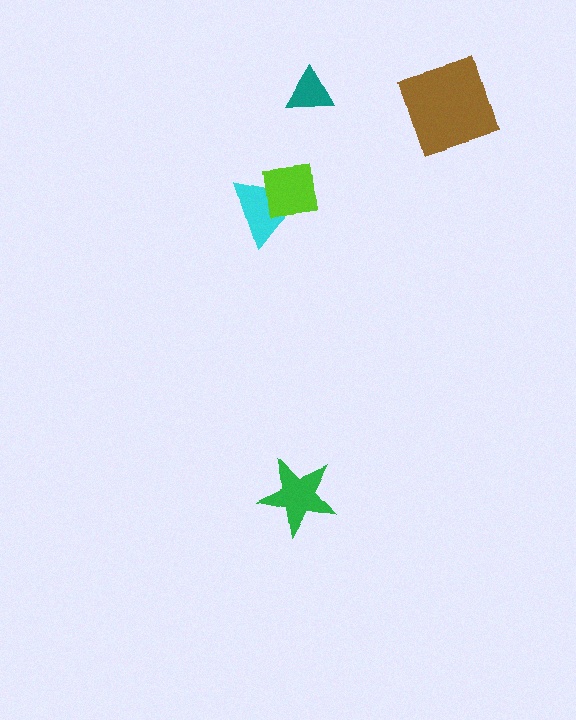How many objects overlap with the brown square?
0 objects overlap with the brown square.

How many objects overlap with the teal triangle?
0 objects overlap with the teal triangle.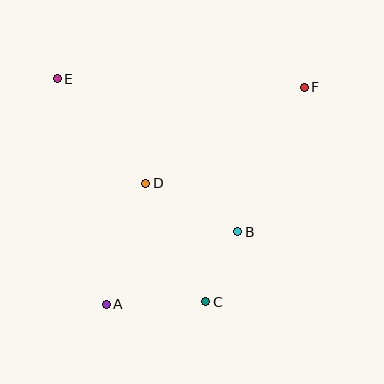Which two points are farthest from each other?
Points A and F are farthest from each other.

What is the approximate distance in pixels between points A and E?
The distance between A and E is approximately 230 pixels.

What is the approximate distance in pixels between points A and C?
The distance between A and C is approximately 99 pixels.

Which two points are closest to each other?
Points B and C are closest to each other.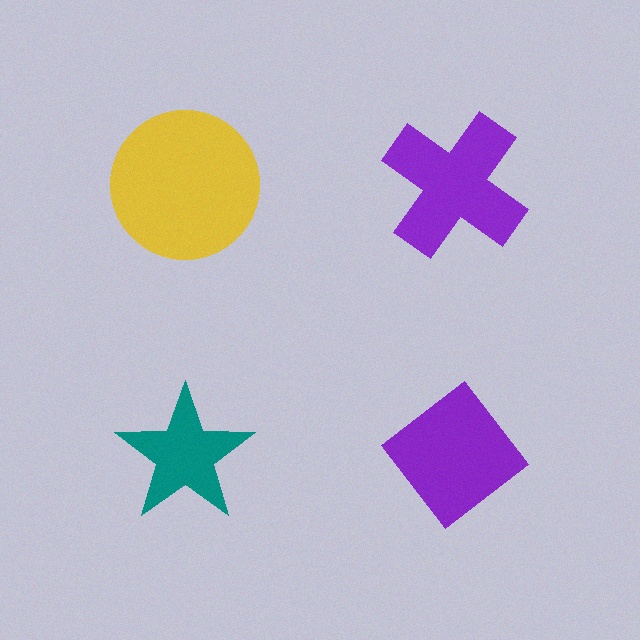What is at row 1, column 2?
A purple cross.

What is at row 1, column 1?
A yellow circle.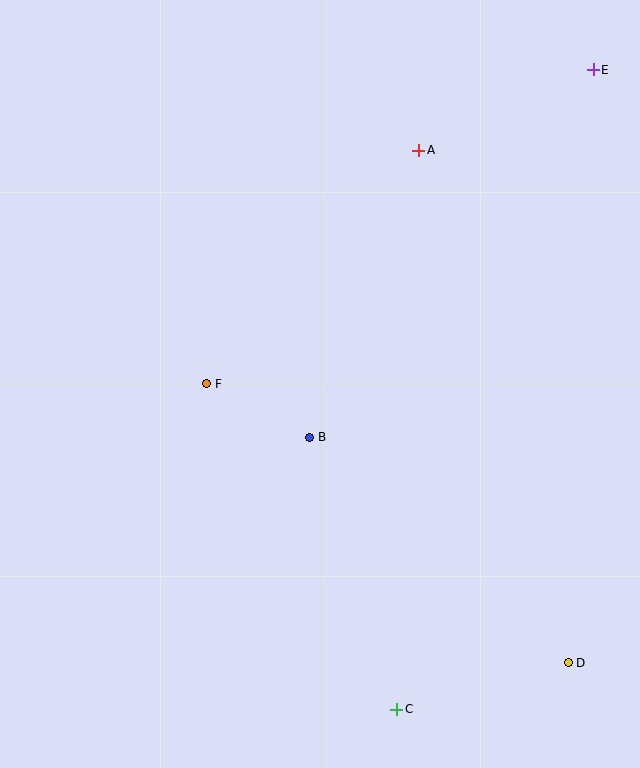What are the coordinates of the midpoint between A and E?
The midpoint between A and E is at (506, 110).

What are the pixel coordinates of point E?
Point E is at (593, 70).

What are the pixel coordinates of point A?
Point A is at (419, 150).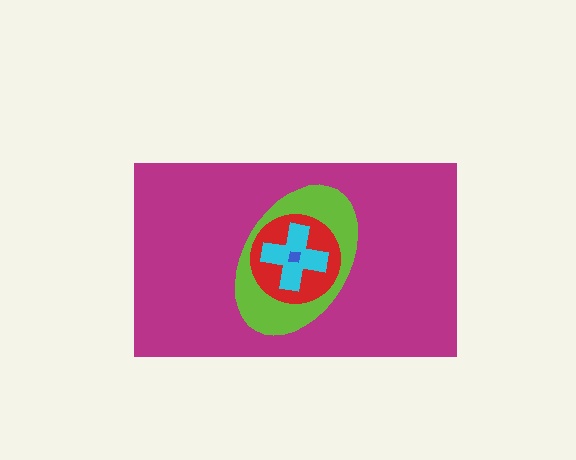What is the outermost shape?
The magenta rectangle.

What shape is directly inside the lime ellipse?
The red circle.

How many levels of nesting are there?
5.